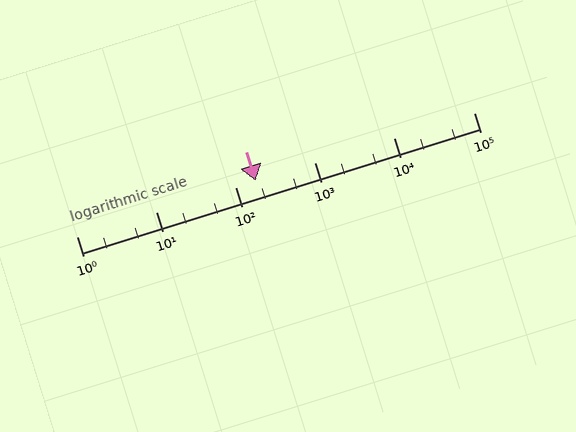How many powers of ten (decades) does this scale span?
The scale spans 5 decades, from 1 to 100000.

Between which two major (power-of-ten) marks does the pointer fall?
The pointer is between 100 and 1000.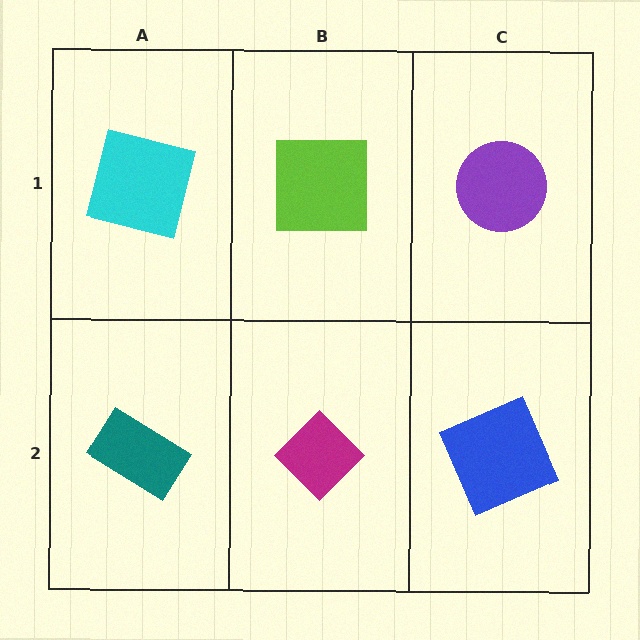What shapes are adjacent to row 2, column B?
A lime square (row 1, column B), a teal rectangle (row 2, column A), a blue square (row 2, column C).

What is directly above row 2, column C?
A purple circle.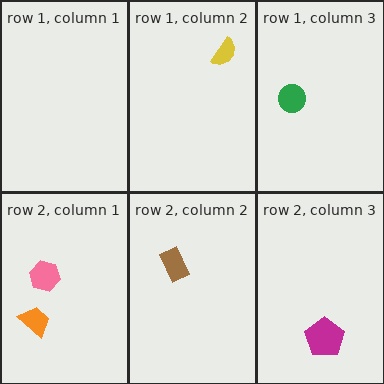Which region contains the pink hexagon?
The row 2, column 1 region.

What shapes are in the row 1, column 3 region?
The green circle.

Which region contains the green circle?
The row 1, column 3 region.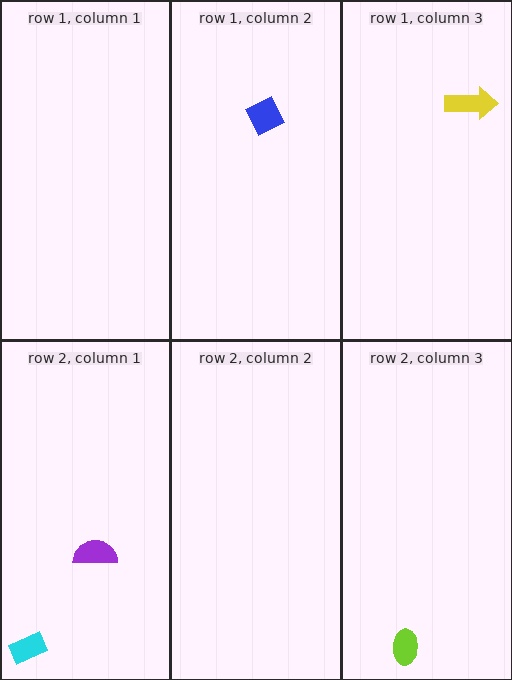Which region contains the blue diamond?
The row 1, column 2 region.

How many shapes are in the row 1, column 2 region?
1.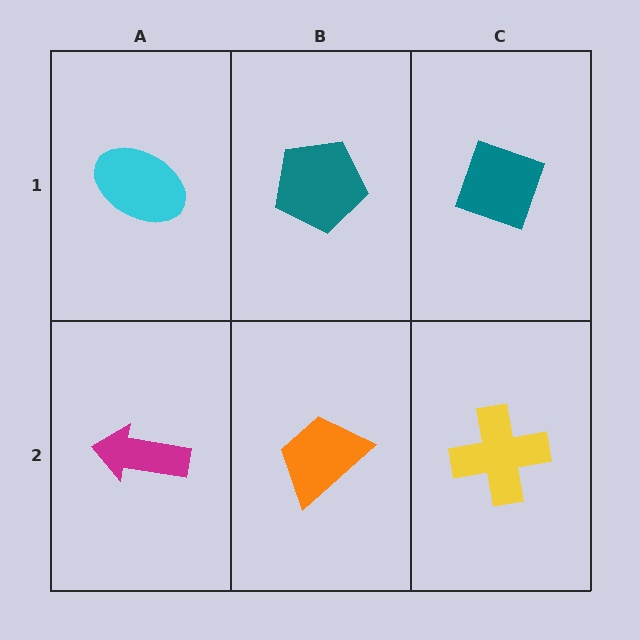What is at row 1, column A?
A cyan ellipse.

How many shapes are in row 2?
3 shapes.